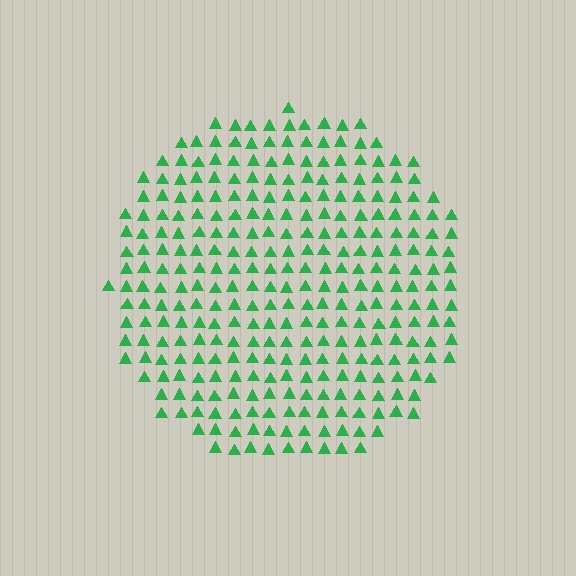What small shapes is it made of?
It is made of small triangles.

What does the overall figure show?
The overall figure shows a circle.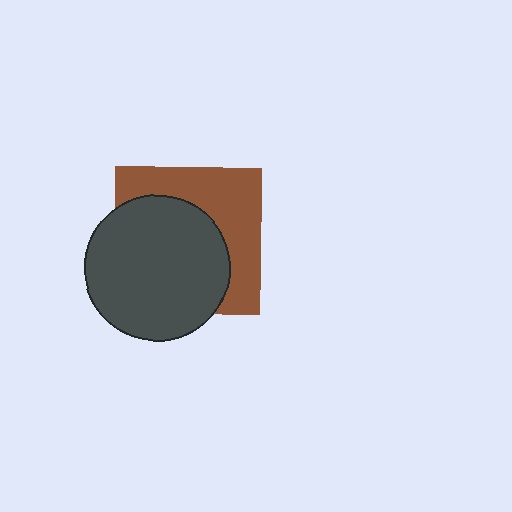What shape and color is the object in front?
The object in front is a dark gray circle.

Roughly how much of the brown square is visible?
A small part of it is visible (roughly 43%).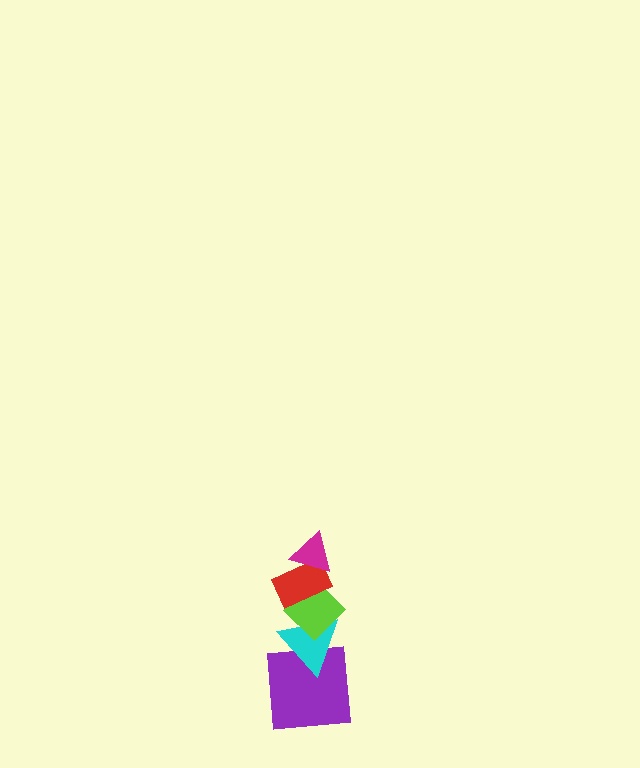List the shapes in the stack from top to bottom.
From top to bottom: the magenta triangle, the red rectangle, the lime diamond, the cyan triangle, the purple square.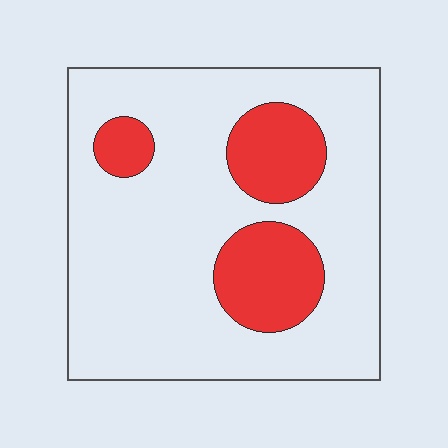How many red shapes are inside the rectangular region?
3.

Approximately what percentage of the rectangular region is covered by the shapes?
Approximately 20%.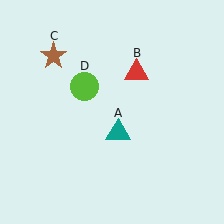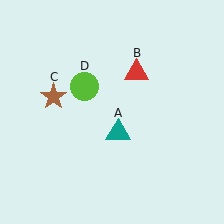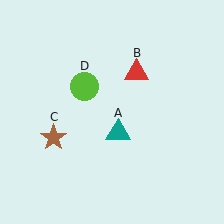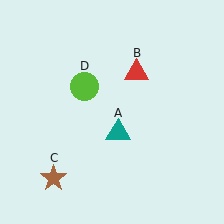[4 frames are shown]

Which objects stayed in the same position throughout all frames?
Teal triangle (object A) and red triangle (object B) and lime circle (object D) remained stationary.